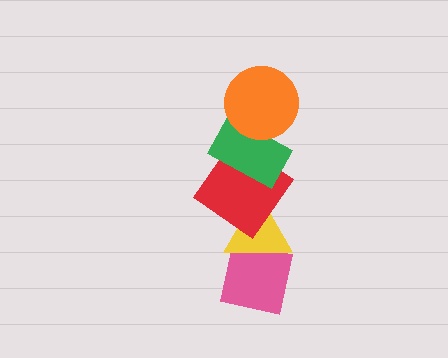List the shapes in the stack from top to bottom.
From top to bottom: the orange circle, the green rectangle, the red diamond, the yellow triangle, the pink square.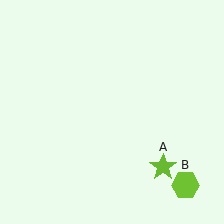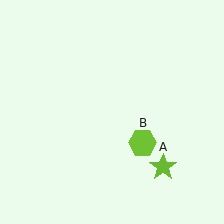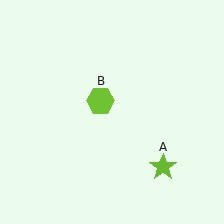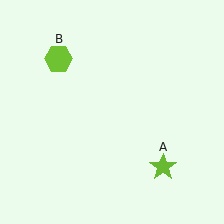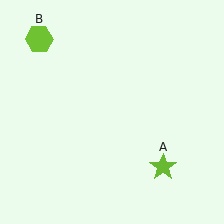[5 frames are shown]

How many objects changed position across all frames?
1 object changed position: lime hexagon (object B).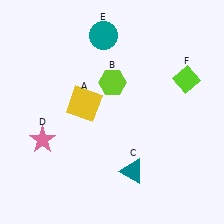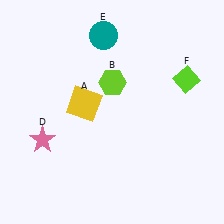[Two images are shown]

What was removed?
The teal triangle (C) was removed in Image 2.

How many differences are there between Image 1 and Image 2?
There is 1 difference between the two images.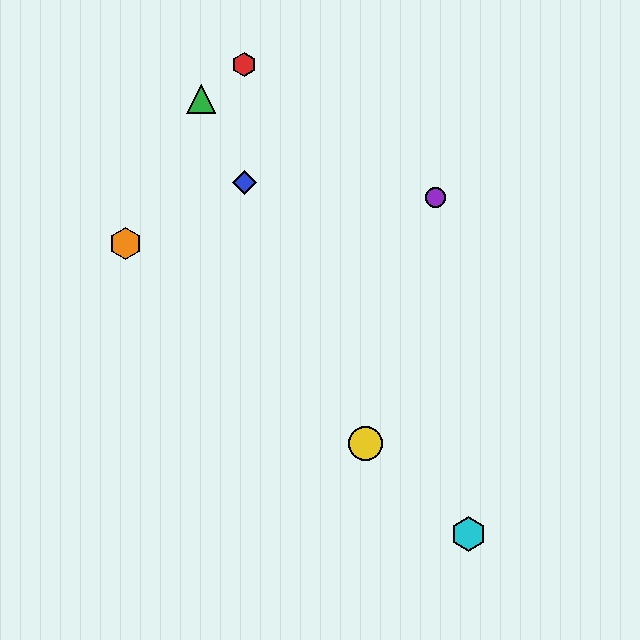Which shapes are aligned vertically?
The red hexagon, the blue diamond are aligned vertically.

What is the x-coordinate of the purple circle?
The purple circle is at x≈435.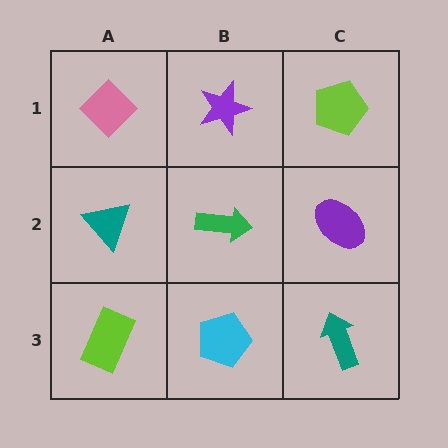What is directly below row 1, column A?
A teal triangle.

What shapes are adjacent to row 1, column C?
A purple ellipse (row 2, column C), a purple star (row 1, column B).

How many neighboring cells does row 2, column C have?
3.